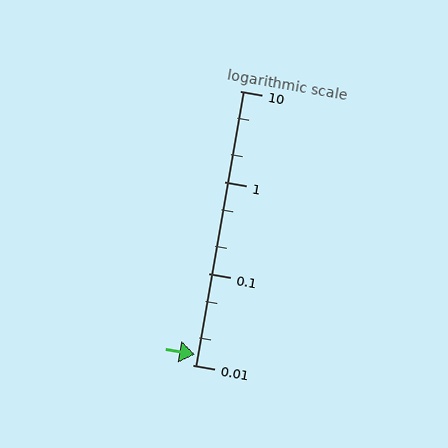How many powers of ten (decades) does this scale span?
The scale spans 3 decades, from 0.01 to 10.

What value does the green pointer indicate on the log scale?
The pointer indicates approximately 0.013.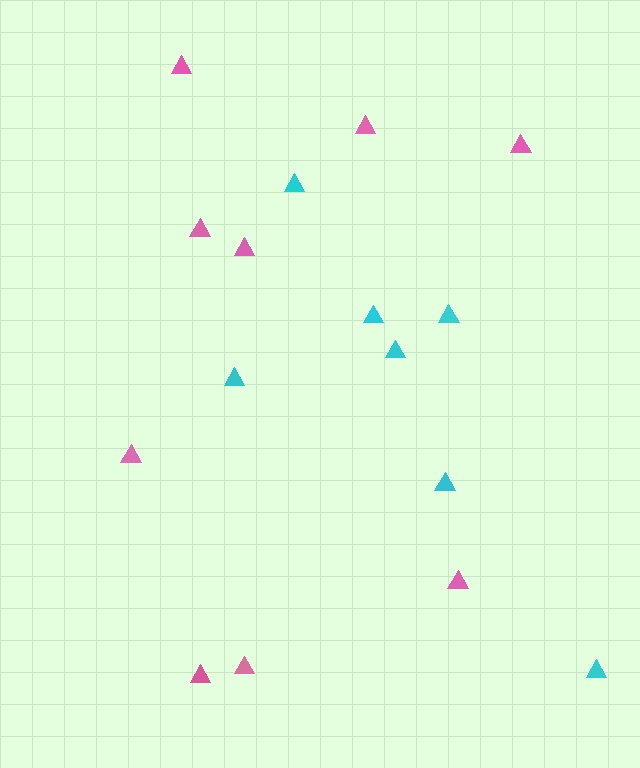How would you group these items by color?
There are 2 groups: one group of pink triangles (9) and one group of cyan triangles (7).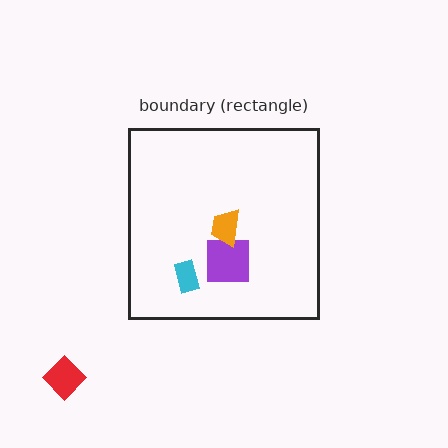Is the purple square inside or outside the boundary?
Inside.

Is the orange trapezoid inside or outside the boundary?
Inside.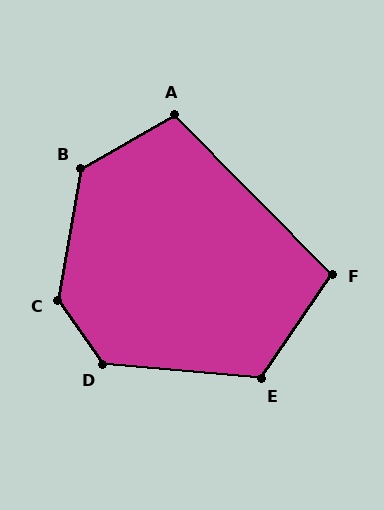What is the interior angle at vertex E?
Approximately 119 degrees (obtuse).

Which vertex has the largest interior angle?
C, at approximately 136 degrees.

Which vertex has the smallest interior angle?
F, at approximately 101 degrees.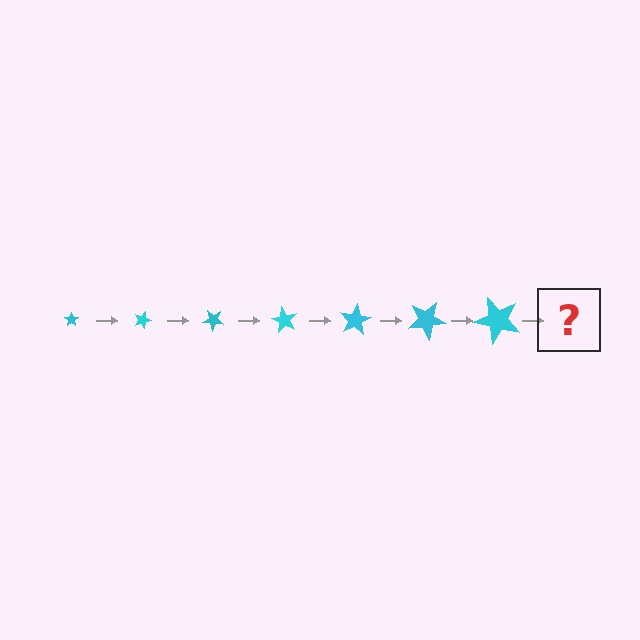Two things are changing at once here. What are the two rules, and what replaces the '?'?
The two rules are that the star grows larger each step and it rotates 20 degrees each step. The '?' should be a star, larger than the previous one and rotated 140 degrees from the start.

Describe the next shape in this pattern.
It should be a star, larger than the previous one and rotated 140 degrees from the start.